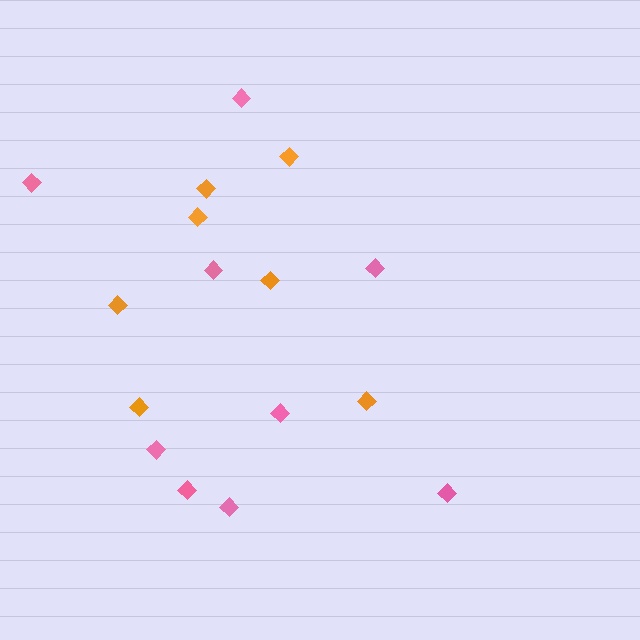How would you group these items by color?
There are 2 groups: one group of pink diamonds (9) and one group of orange diamonds (7).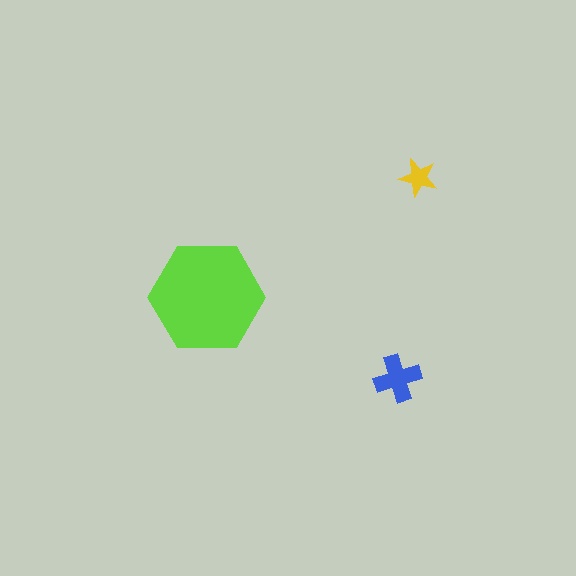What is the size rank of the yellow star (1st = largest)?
3rd.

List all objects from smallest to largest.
The yellow star, the blue cross, the lime hexagon.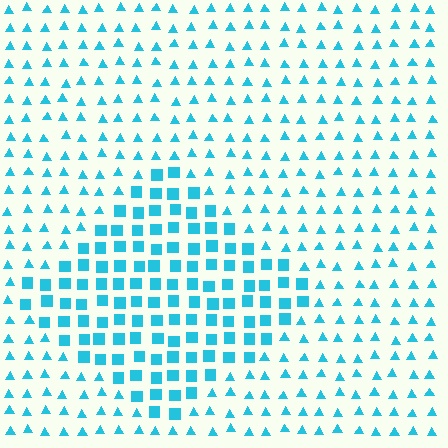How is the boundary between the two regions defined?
The boundary is defined by a change in element shape: squares inside vs. triangles outside. All elements share the same color and spacing.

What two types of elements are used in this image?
The image uses squares inside the diamond region and triangles outside it.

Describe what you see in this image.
The image is filled with small cyan elements arranged in a uniform grid. A diamond-shaped region contains squares, while the surrounding area contains triangles. The boundary is defined purely by the change in element shape.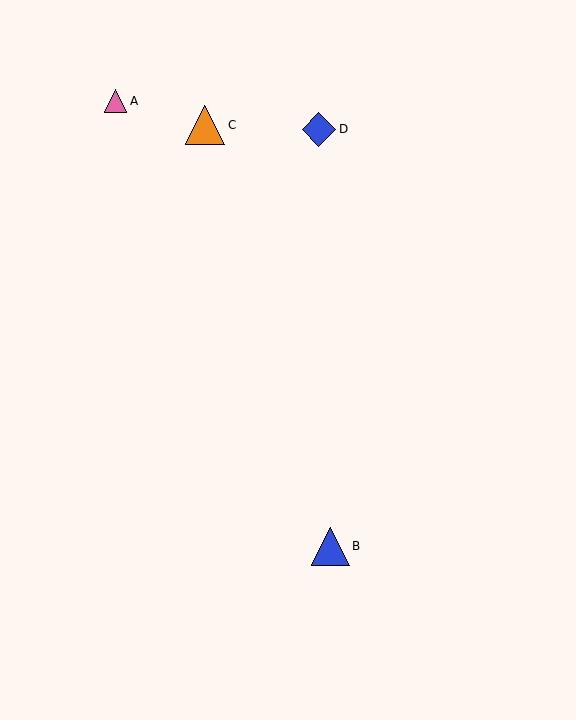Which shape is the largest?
The orange triangle (labeled C) is the largest.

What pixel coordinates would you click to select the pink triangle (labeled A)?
Click at (116, 101) to select the pink triangle A.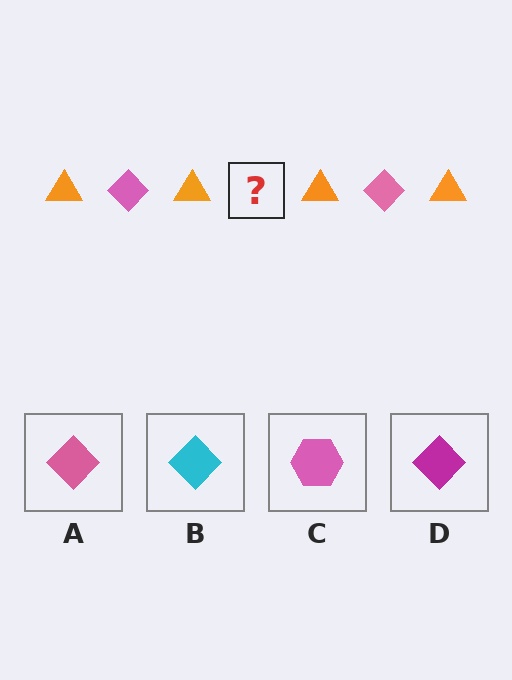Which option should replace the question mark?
Option A.